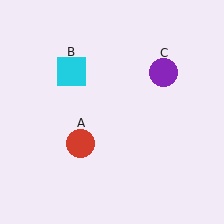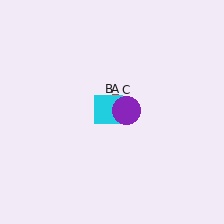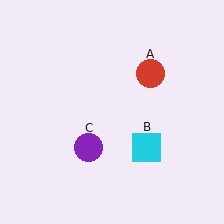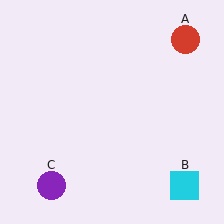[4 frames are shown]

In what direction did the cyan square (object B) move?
The cyan square (object B) moved down and to the right.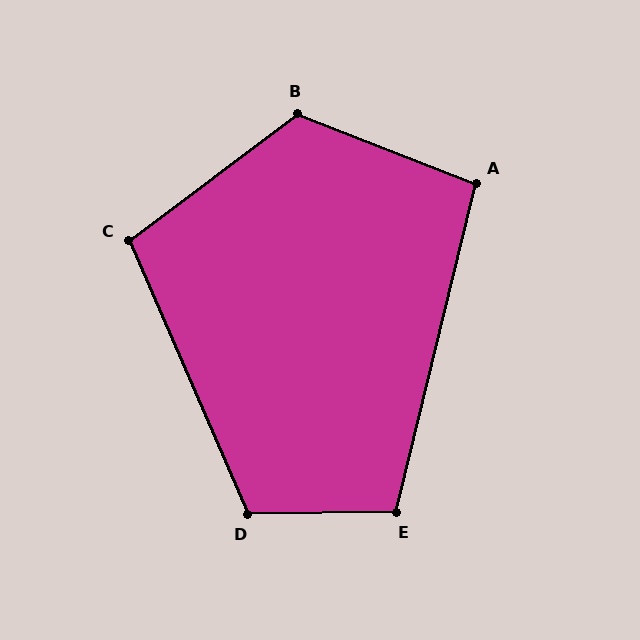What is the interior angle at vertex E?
Approximately 104 degrees (obtuse).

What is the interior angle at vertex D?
Approximately 113 degrees (obtuse).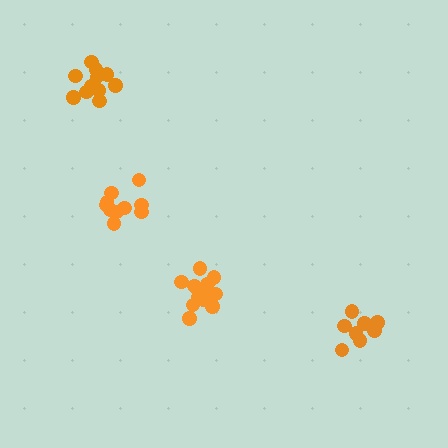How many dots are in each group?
Group 1: 11 dots, Group 2: 13 dots, Group 3: 10 dots, Group 4: 8 dots (42 total).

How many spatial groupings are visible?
There are 4 spatial groupings.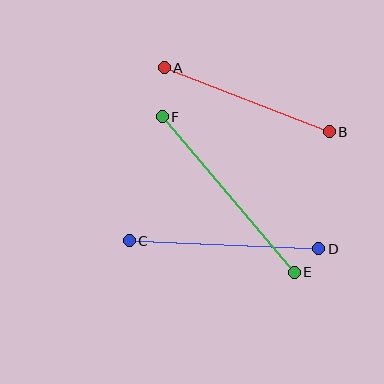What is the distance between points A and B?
The distance is approximately 177 pixels.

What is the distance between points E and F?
The distance is approximately 204 pixels.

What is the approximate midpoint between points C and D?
The midpoint is at approximately (224, 245) pixels.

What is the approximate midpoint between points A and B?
The midpoint is at approximately (247, 100) pixels.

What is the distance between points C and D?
The distance is approximately 190 pixels.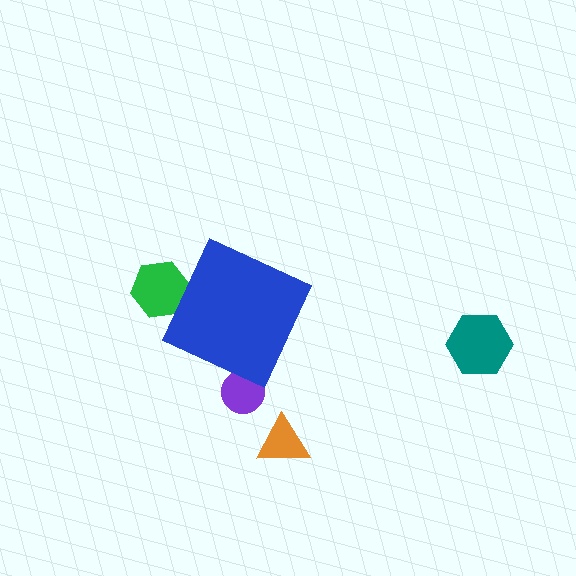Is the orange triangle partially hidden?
No, the orange triangle is fully visible.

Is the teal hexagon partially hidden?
No, the teal hexagon is fully visible.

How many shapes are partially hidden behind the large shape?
2 shapes are partially hidden.